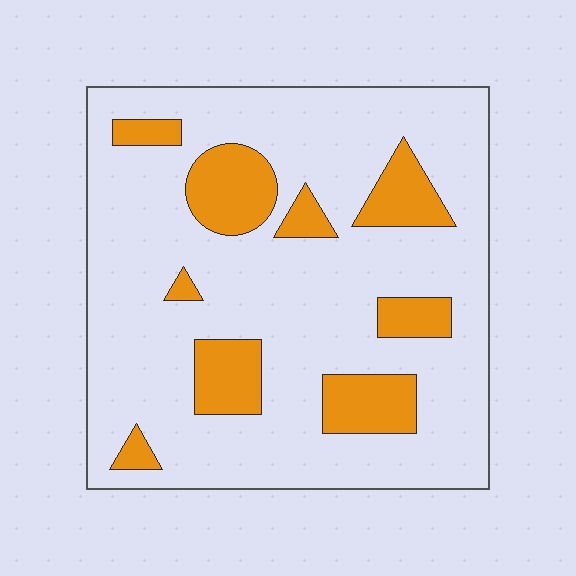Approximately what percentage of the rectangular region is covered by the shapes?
Approximately 20%.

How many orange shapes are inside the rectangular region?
9.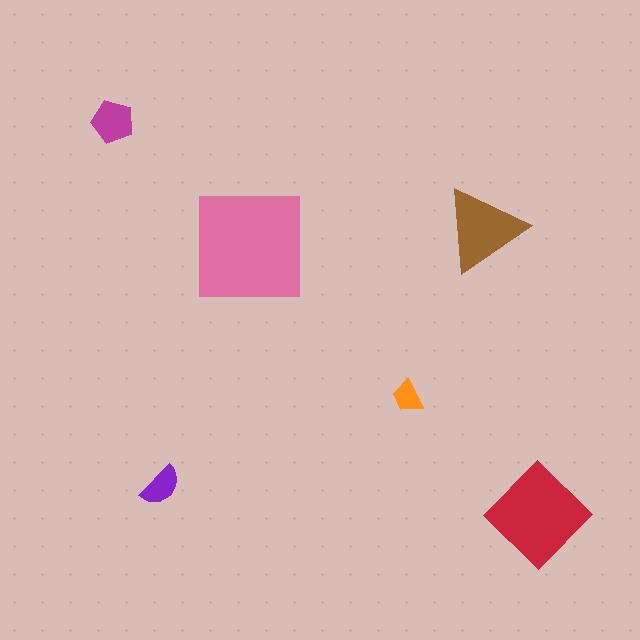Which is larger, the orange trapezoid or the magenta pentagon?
The magenta pentagon.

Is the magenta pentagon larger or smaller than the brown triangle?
Smaller.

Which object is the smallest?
The orange trapezoid.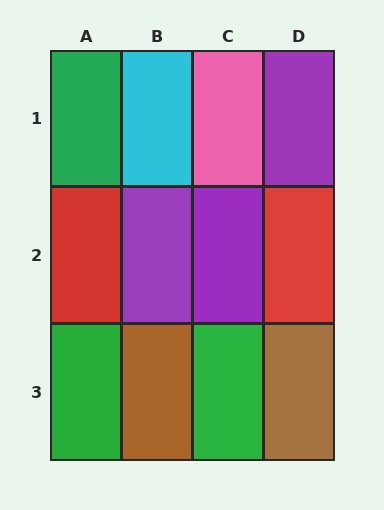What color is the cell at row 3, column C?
Green.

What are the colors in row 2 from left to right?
Red, purple, purple, red.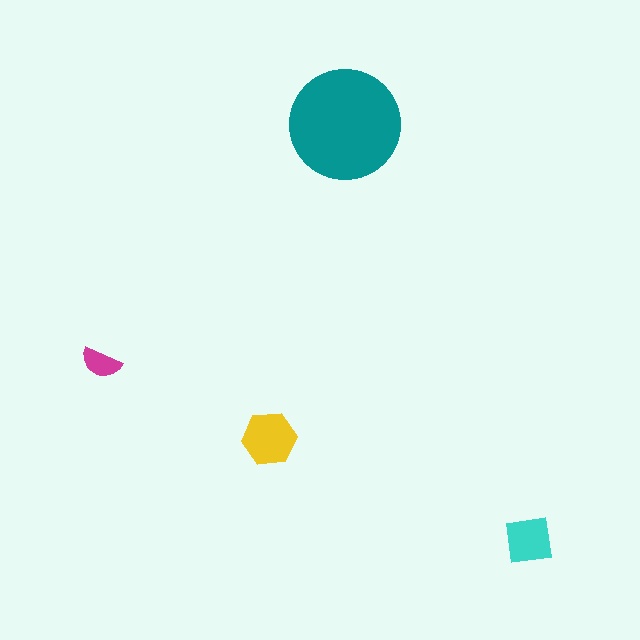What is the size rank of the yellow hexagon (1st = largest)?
2nd.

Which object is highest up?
The teal circle is topmost.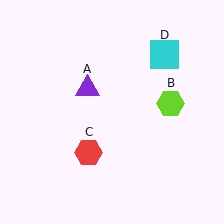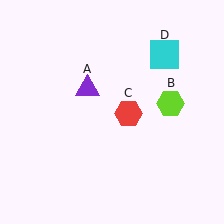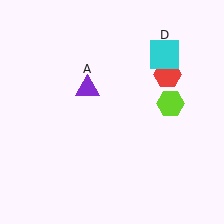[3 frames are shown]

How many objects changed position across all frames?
1 object changed position: red hexagon (object C).